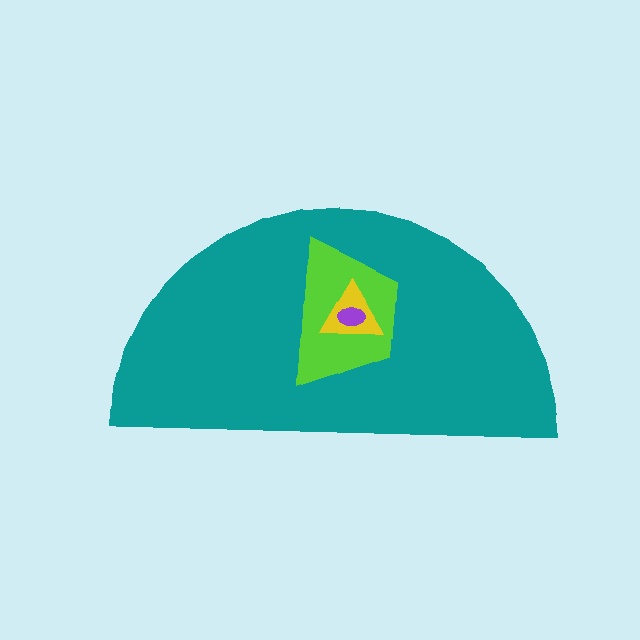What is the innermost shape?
The purple ellipse.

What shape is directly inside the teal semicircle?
The lime trapezoid.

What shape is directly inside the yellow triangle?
The purple ellipse.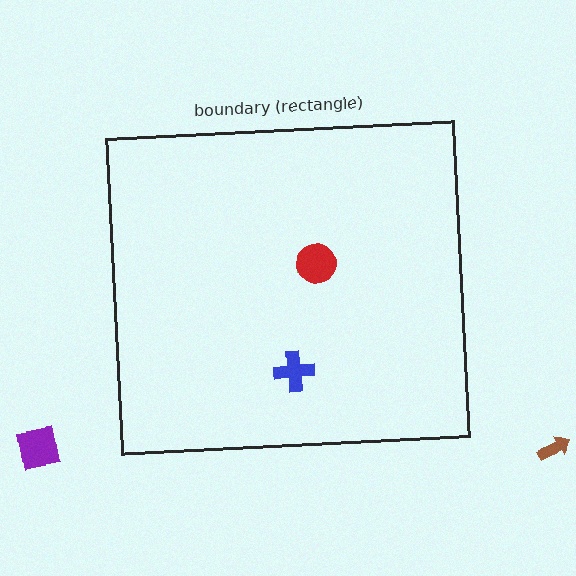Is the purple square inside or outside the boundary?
Outside.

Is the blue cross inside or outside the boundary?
Inside.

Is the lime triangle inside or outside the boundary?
Inside.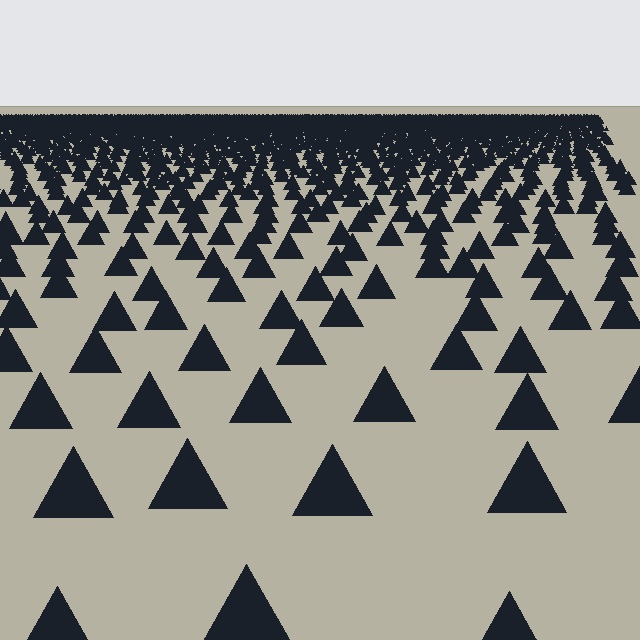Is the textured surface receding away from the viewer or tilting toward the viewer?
The surface is receding away from the viewer. Texture elements get smaller and denser toward the top.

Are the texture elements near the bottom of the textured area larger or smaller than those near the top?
Larger. Near the bottom, elements are closer to the viewer and appear at a bigger on-screen size.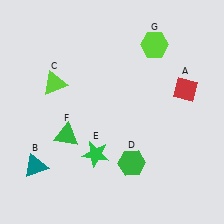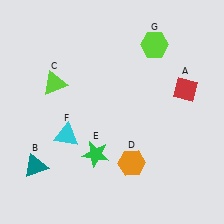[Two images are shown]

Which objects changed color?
D changed from green to orange. F changed from green to cyan.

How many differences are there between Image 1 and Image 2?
There are 2 differences between the two images.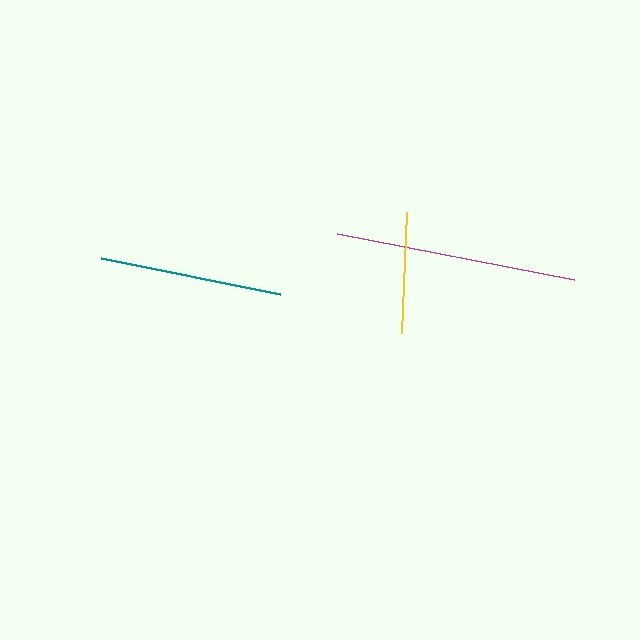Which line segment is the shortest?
The yellow line is the shortest at approximately 121 pixels.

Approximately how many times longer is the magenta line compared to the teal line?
The magenta line is approximately 1.3 times the length of the teal line.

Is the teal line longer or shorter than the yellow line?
The teal line is longer than the yellow line.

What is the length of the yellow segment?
The yellow segment is approximately 121 pixels long.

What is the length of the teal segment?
The teal segment is approximately 182 pixels long.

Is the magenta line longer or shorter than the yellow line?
The magenta line is longer than the yellow line.